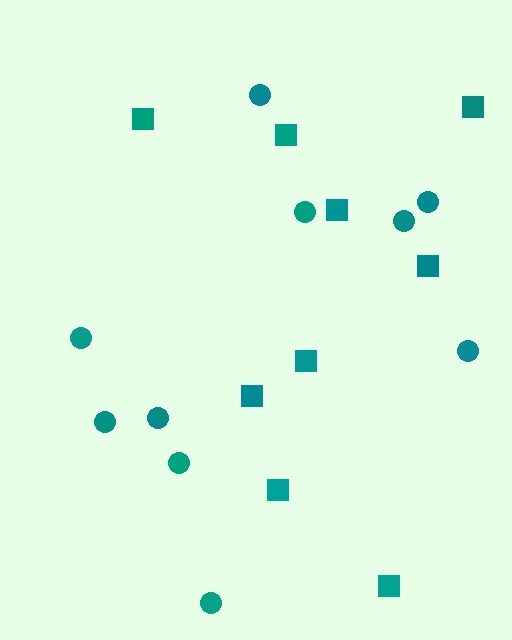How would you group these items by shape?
There are 2 groups: one group of circles (10) and one group of squares (9).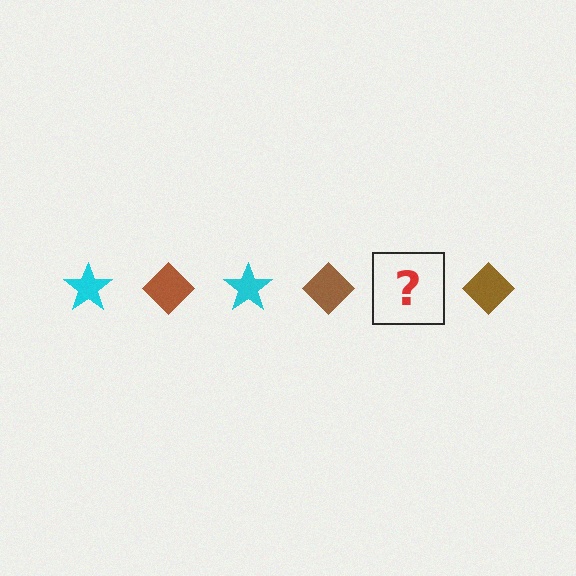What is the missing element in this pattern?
The missing element is a cyan star.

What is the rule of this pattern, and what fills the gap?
The rule is that the pattern alternates between cyan star and brown diamond. The gap should be filled with a cyan star.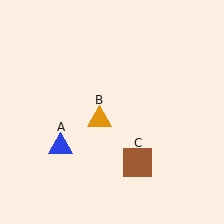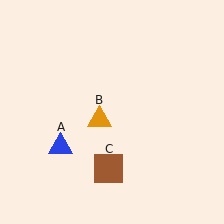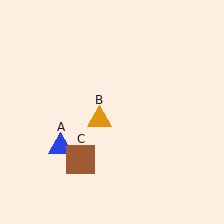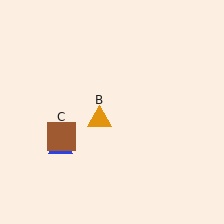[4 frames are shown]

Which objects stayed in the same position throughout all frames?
Blue triangle (object A) and orange triangle (object B) remained stationary.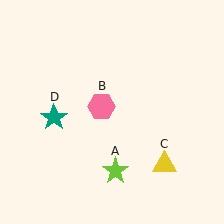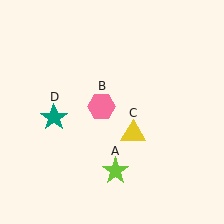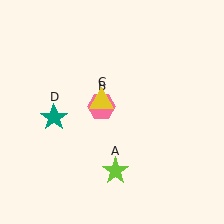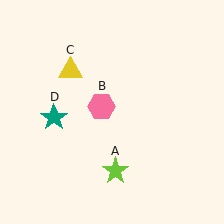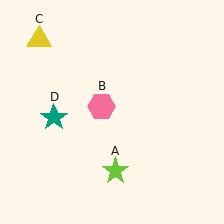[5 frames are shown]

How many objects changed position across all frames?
1 object changed position: yellow triangle (object C).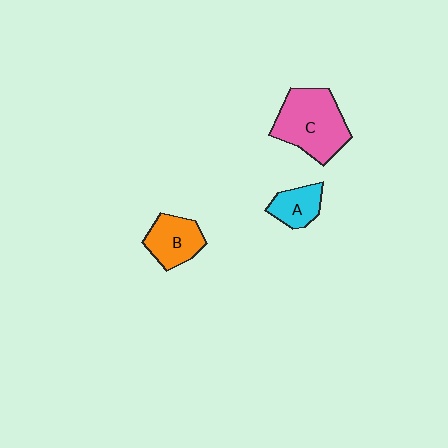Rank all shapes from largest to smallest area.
From largest to smallest: C (pink), B (orange), A (cyan).